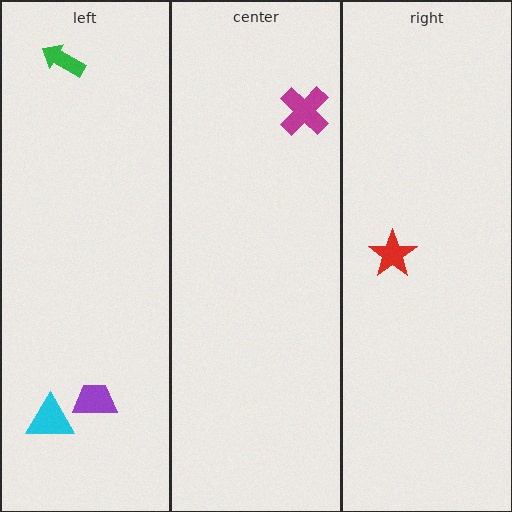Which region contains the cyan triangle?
The left region.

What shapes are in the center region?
The magenta cross.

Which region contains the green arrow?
The left region.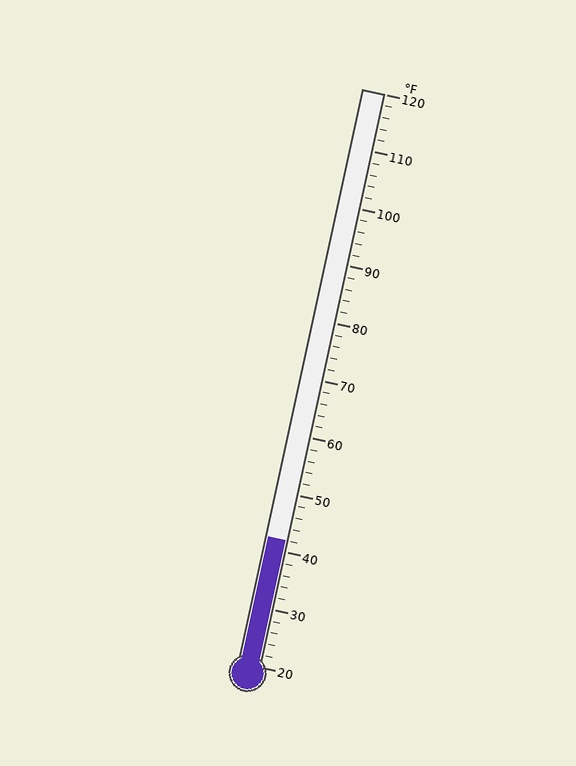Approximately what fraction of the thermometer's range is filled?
The thermometer is filled to approximately 20% of its range.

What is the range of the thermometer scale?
The thermometer scale ranges from 20°F to 120°F.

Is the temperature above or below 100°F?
The temperature is below 100°F.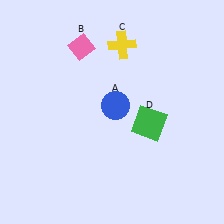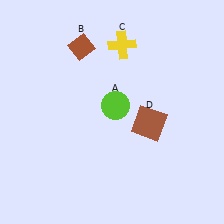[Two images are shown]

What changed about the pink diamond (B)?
In Image 1, B is pink. In Image 2, it changed to brown.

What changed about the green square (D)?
In Image 1, D is green. In Image 2, it changed to brown.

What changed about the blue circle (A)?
In Image 1, A is blue. In Image 2, it changed to lime.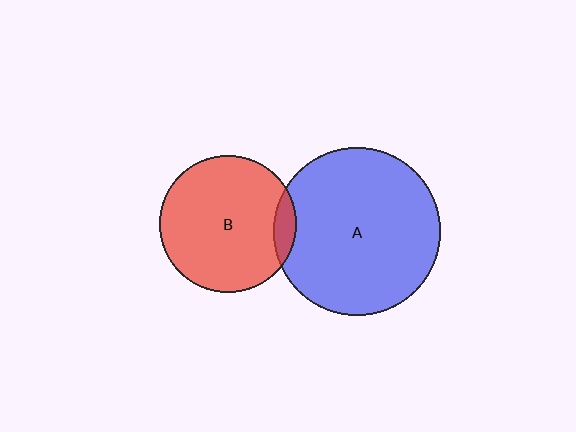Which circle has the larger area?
Circle A (blue).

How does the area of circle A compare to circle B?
Approximately 1.5 times.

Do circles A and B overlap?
Yes.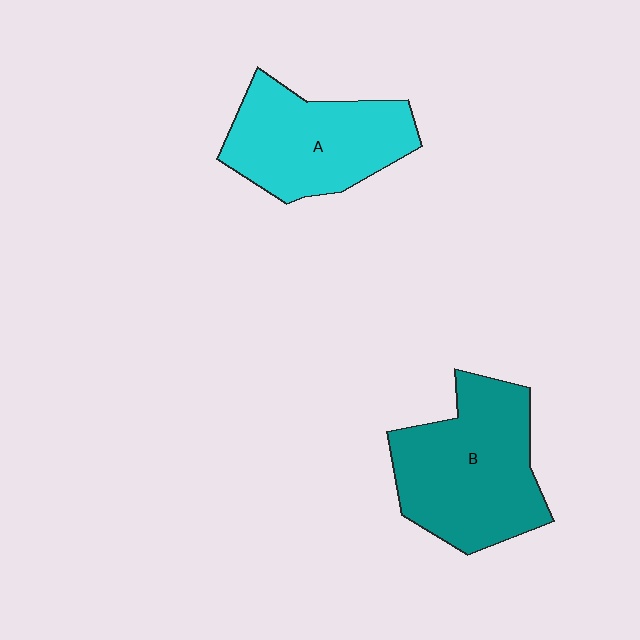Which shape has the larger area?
Shape B (teal).